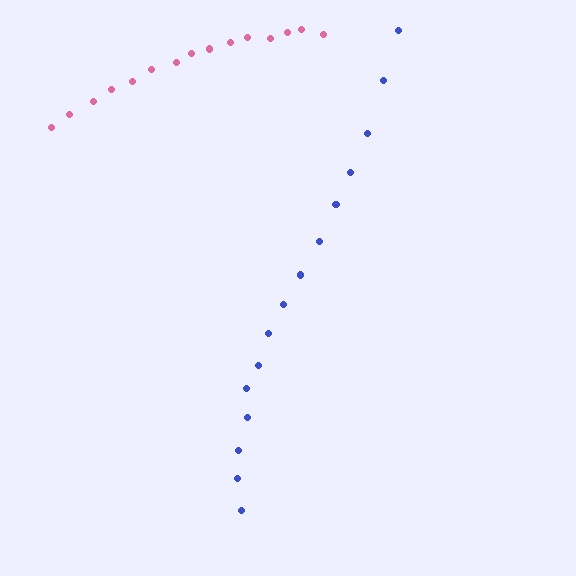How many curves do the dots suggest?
There are 2 distinct paths.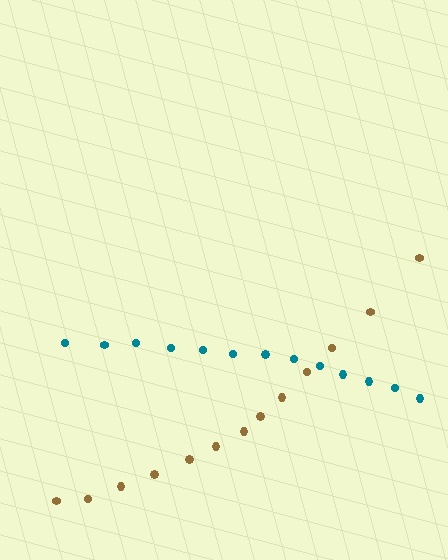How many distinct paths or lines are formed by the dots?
There are 2 distinct paths.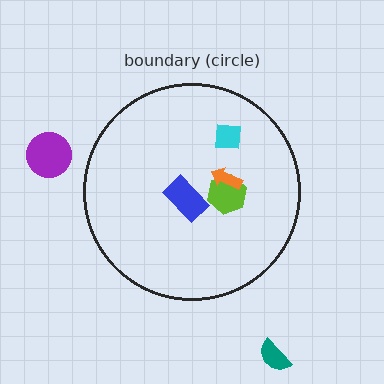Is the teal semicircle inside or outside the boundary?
Outside.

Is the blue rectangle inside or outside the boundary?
Inside.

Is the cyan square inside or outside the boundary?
Inside.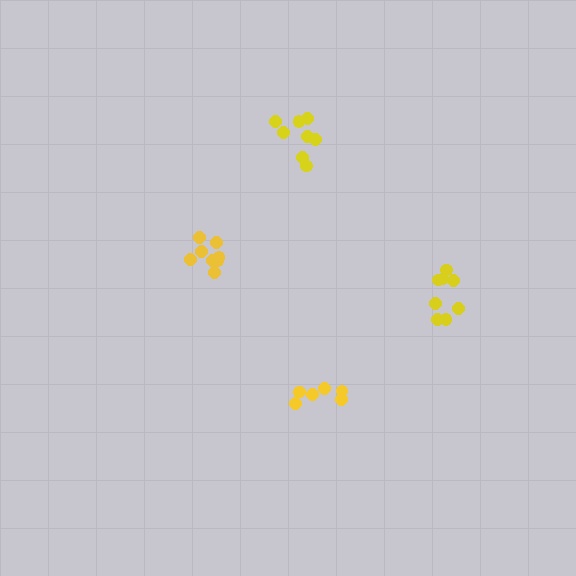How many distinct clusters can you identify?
There are 4 distinct clusters.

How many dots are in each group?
Group 1: 8 dots, Group 2: 8 dots, Group 3: 8 dots, Group 4: 6 dots (30 total).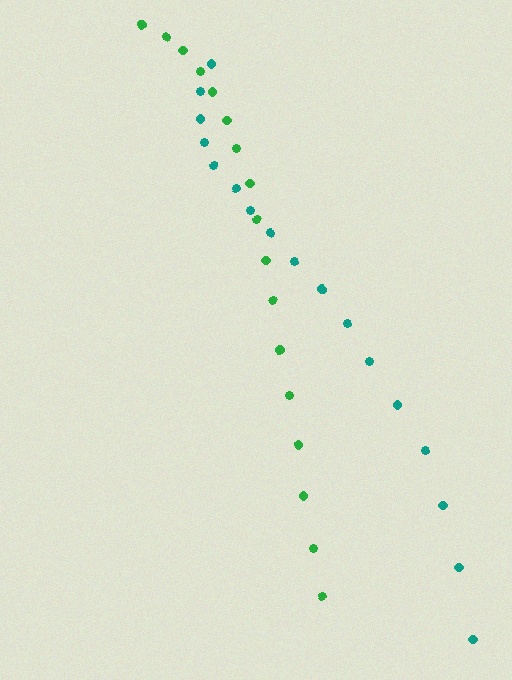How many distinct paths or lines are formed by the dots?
There are 2 distinct paths.